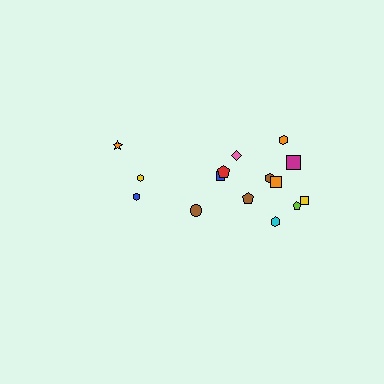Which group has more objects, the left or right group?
The right group.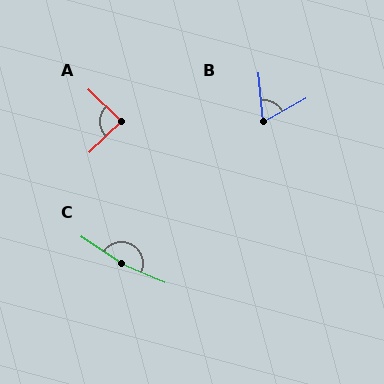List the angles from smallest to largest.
B (67°), A (88°), C (170°).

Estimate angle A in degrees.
Approximately 88 degrees.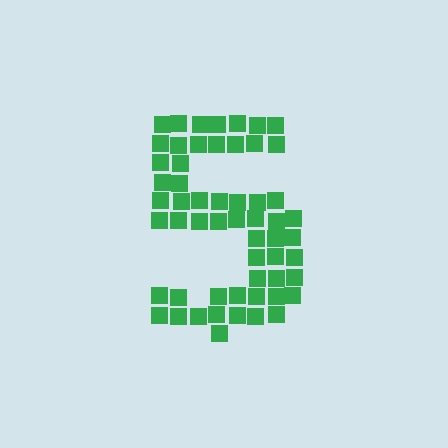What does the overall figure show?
The overall figure shows the digit 5.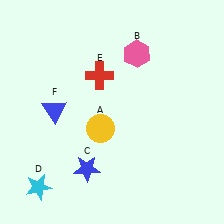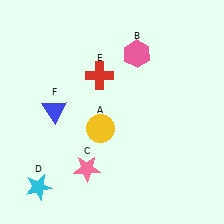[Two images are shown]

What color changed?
The star (C) changed from blue in Image 1 to pink in Image 2.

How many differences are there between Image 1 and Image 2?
There is 1 difference between the two images.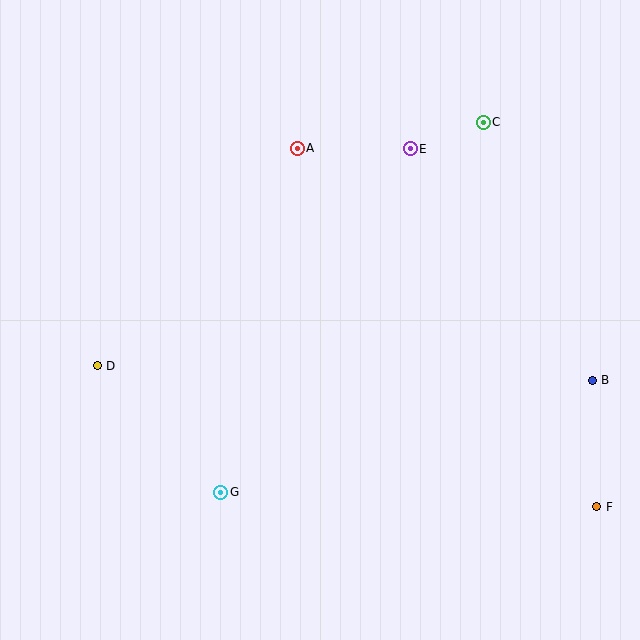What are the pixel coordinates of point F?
Point F is at (597, 507).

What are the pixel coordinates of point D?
Point D is at (97, 366).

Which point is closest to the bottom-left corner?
Point G is closest to the bottom-left corner.